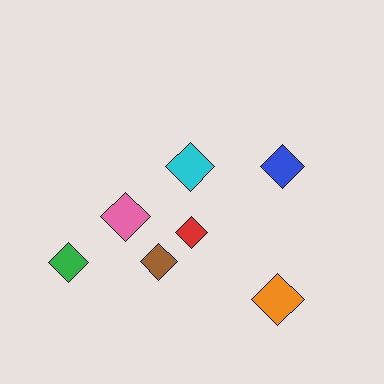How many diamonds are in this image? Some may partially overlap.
There are 7 diamonds.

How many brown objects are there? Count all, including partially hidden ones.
There is 1 brown object.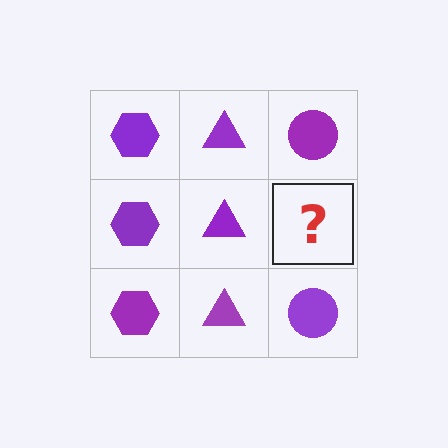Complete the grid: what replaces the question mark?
The question mark should be replaced with a purple circle.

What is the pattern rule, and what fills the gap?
The rule is that each column has a consistent shape. The gap should be filled with a purple circle.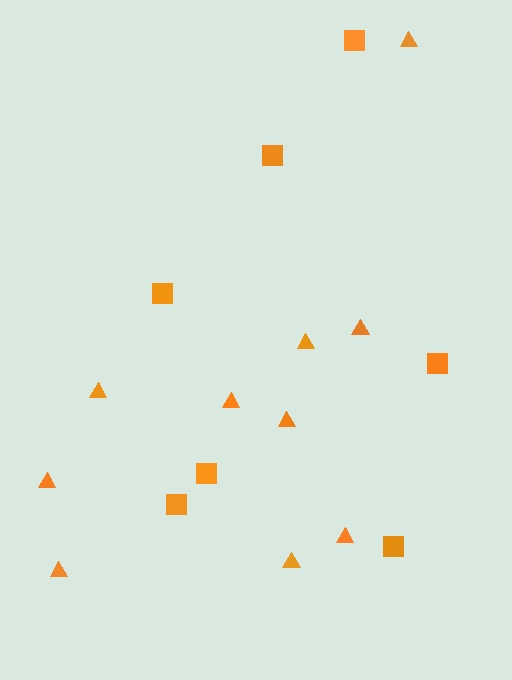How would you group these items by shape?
There are 2 groups: one group of squares (7) and one group of triangles (10).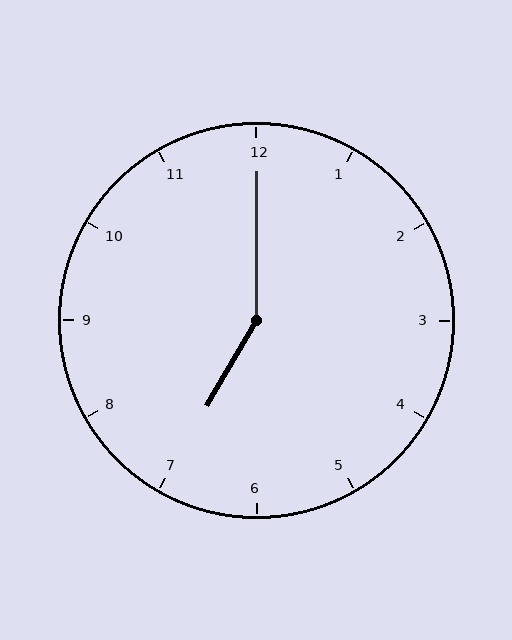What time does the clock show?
7:00.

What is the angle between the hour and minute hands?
Approximately 150 degrees.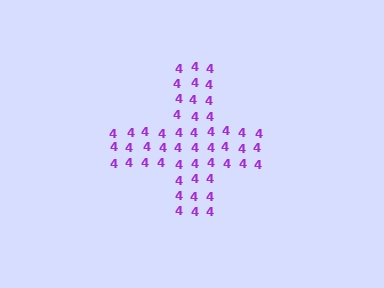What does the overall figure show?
The overall figure shows a cross.